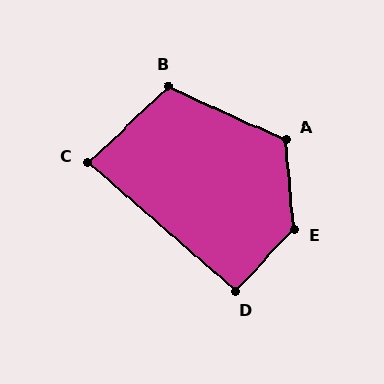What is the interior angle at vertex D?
Approximately 92 degrees (approximately right).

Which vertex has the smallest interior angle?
C, at approximately 84 degrees.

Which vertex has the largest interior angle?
E, at approximately 132 degrees.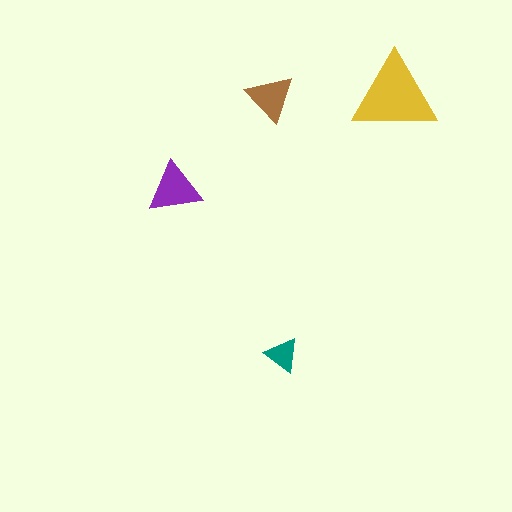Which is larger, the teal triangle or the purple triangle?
The purple one.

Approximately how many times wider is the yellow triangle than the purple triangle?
About 1.5 times wider.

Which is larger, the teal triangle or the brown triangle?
The brown one.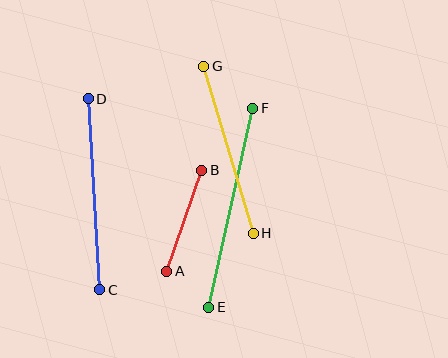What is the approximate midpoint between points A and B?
The midpoint is at approximately (184, 221) pixels.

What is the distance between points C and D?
The distance is approximately 191 pixels.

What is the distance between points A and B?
The distance is approximately 107 pixels.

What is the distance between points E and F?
The distance is approximately 204 pixels.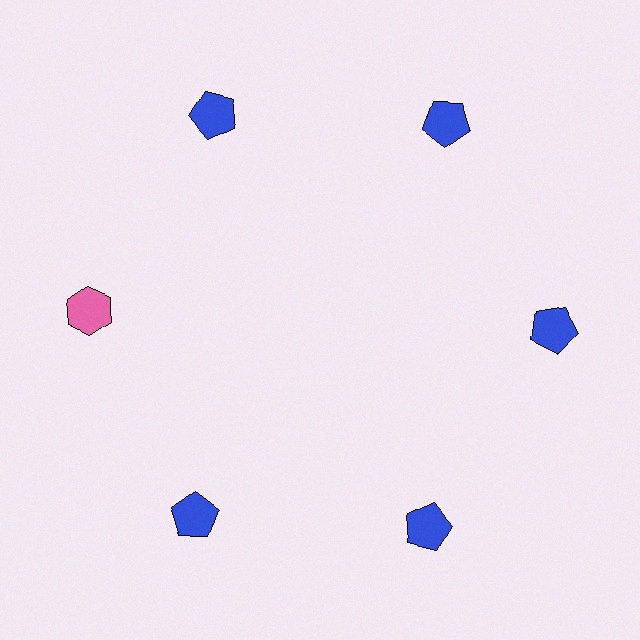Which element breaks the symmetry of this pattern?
The pink hexagon at roughly the 9 o'clock position breaks the symmetry. All other shapes are blue pentagons.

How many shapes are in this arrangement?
There are 6 shapes arranged in a ring pattern.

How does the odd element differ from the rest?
It differs in both color (pink instead of blue) and shape (hexagon instead of pentagon).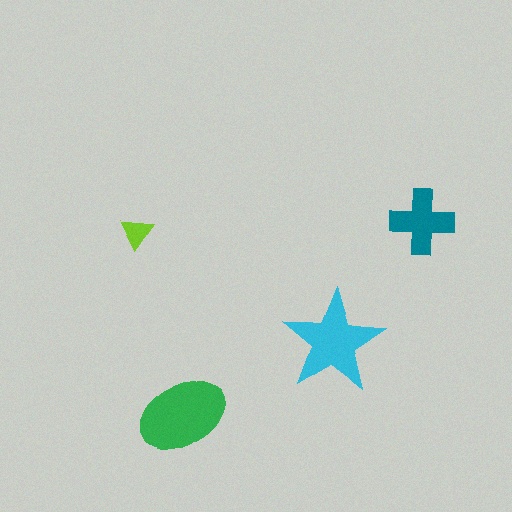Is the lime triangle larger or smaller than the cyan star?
Smaller.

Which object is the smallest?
The lime triangle.